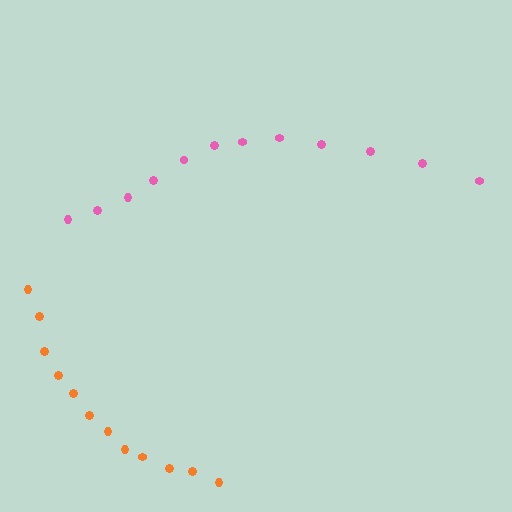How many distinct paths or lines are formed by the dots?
There are 2 distinct paths.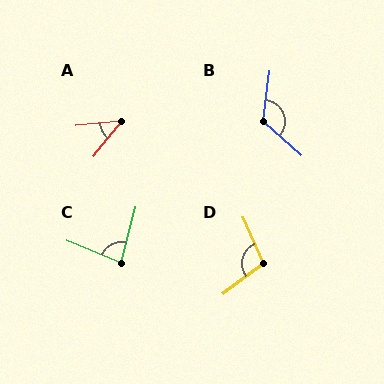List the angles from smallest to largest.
A (46°), C (82°), D (103°), B (124°).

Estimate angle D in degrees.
Approximately 103 degrees.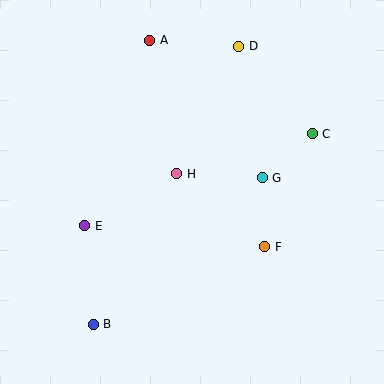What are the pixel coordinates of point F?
Point F is at (265, 247).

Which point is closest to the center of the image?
Point H at (177, 174) is closest to the center.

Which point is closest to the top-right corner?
Point C is closest to the top-right corner.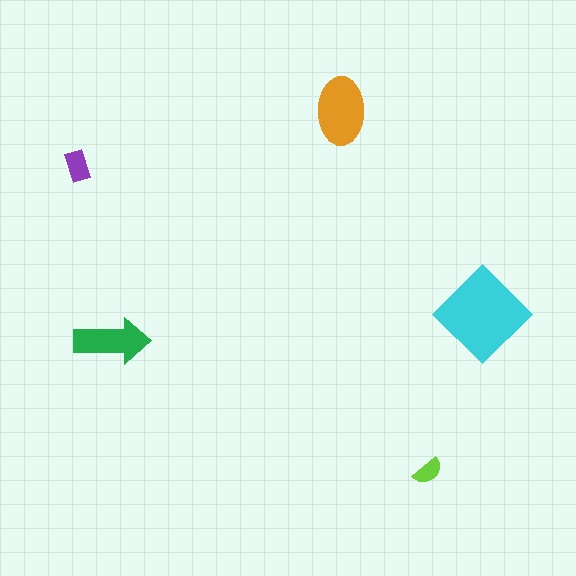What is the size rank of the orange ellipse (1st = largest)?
2nd.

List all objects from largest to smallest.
The cyan diamond, the orange ellipse, the green arrow, the purple rectangle, the lime semicircle.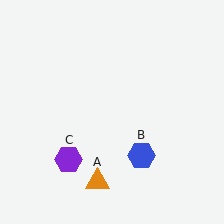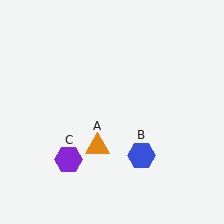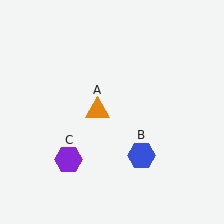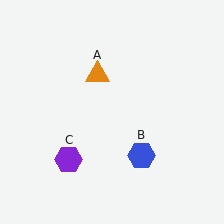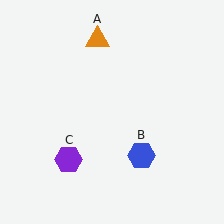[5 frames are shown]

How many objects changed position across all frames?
1 object changed position: orange triangle (object A).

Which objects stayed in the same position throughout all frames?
Blue hexagon (object B) and purple hexagon (object C) remained stationary.